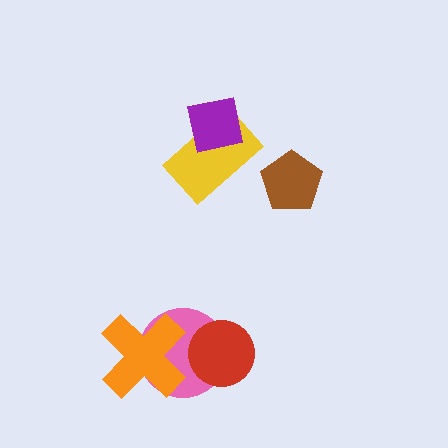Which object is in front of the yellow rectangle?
The purple square is in front of the yellow rectangle.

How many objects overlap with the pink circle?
2 objects overlap with the pink circle.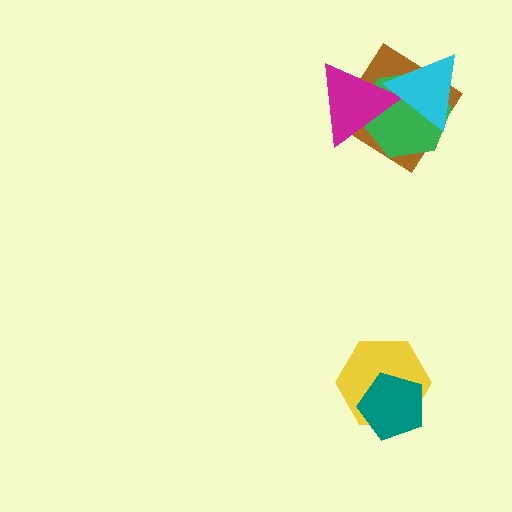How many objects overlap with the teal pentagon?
1 object overlaps with the teal pentagon.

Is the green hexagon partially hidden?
Yes, it is partially covered by another shape.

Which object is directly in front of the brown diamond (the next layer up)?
The green hexagon is directly in front of the brown diamond.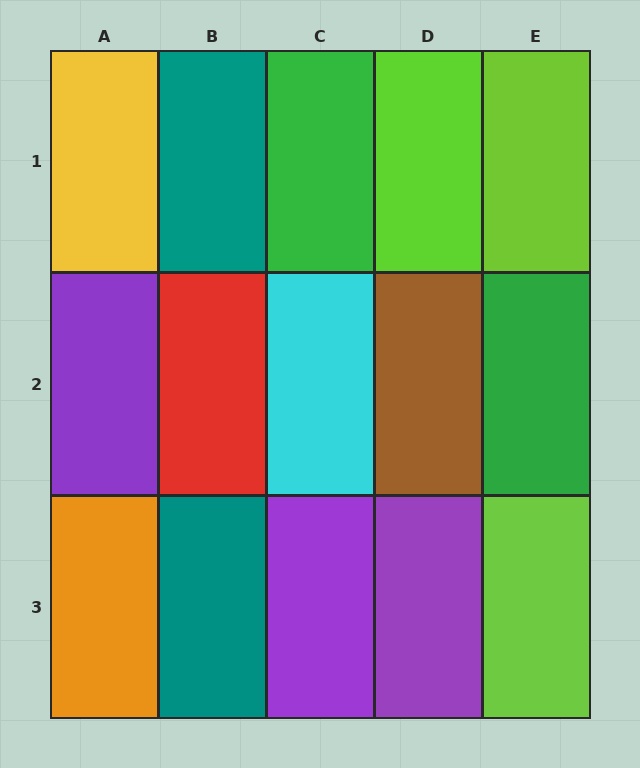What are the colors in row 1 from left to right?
Yellow, teal, green, lime, lime.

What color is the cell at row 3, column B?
Teal.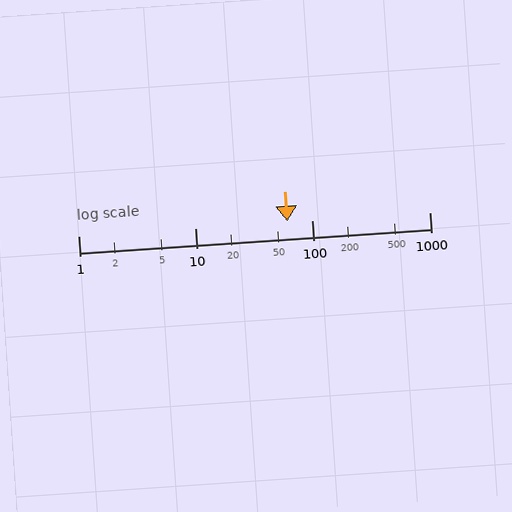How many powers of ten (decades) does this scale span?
The scale spans 3 decades, from 1 to 1000.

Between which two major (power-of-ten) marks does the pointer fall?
The pointer is between 10 and 100.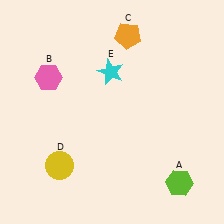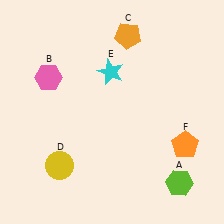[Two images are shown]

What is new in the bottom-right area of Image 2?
An orange pentagon (F) was added in the bottom-right area of Image 2.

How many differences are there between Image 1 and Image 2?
There is 1 difference between the two images.